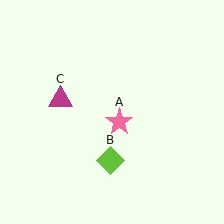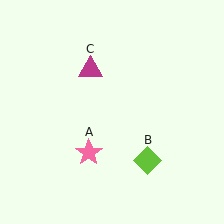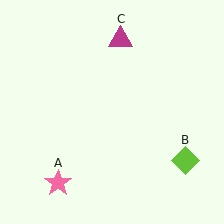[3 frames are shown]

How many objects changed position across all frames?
3 objects changed position: pink star (object A), lime diamond (object B), magenta triangle (object C).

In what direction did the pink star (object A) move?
The pink star (object A) moved down and to the left.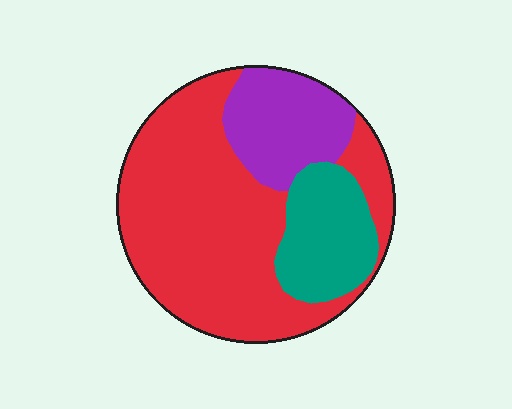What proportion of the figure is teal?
Teal takes up about one sixth (1/6) of the figure.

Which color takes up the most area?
Red, at roughly 65%.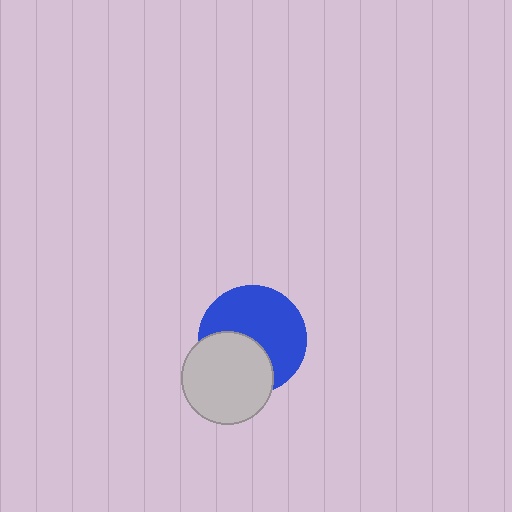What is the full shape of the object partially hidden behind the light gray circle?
The partially hidden object is a blue circle.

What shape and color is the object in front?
The object in front is a light gray circle.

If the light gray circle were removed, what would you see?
You would see the complete blue circle.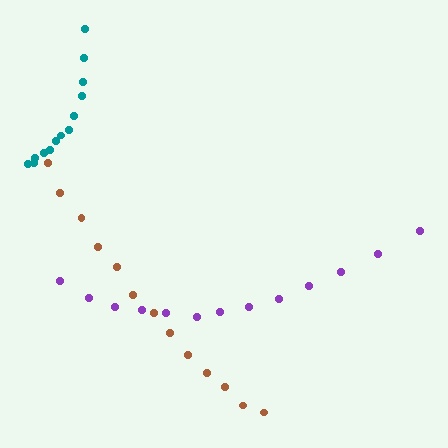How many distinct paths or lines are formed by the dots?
There are 3 distinct paths.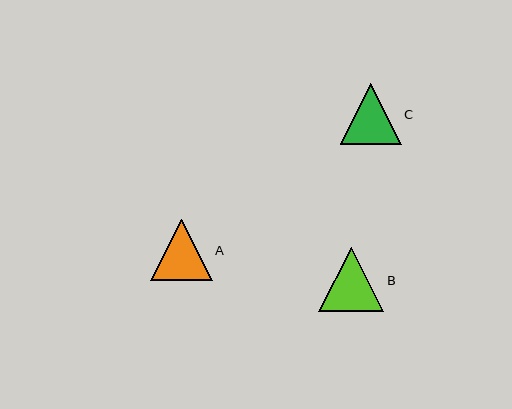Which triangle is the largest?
Triangle B is the largest with a size of approximately 65 pixels.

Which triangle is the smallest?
Triangle C is the smallest with a size of approximately 61 pixels.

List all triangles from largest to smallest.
From largest to smallest: B, A, C.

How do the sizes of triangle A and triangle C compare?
Triangle A and triangle C are approximately the same size.